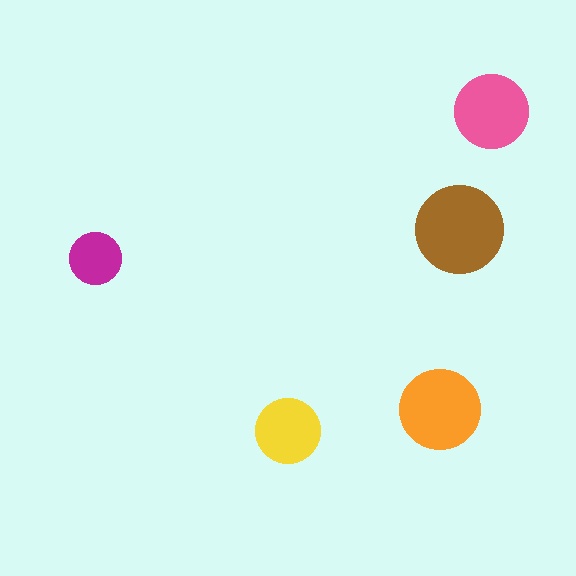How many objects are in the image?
There are 5 objects in the image.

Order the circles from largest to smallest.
the brown one, the orange one, the pink one, the yellow one, the magenta one.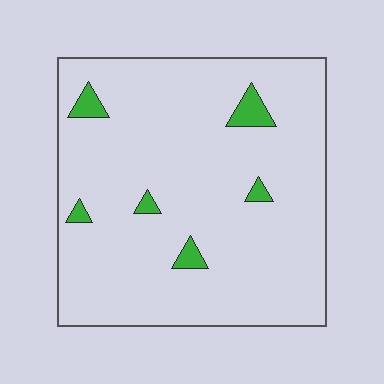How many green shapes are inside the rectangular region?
6.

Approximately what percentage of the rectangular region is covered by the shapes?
Approximately 5%.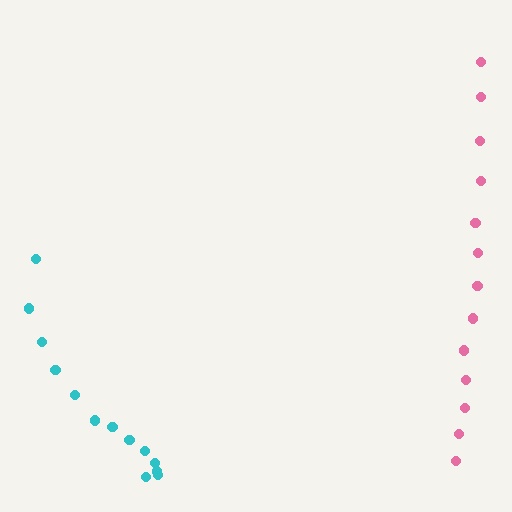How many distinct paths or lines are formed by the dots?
There are 2 distinct paths.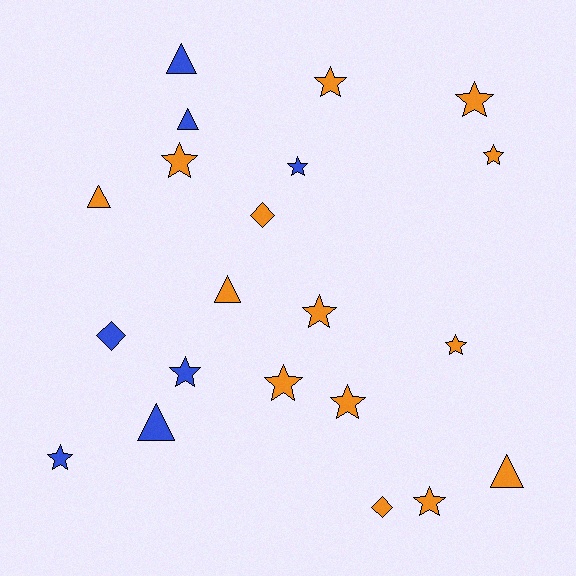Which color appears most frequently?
Orange, with 14 objects.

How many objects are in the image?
There are 21 objects.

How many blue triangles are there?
There are 3 blue triangles.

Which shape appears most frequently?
Star, with 12 objects.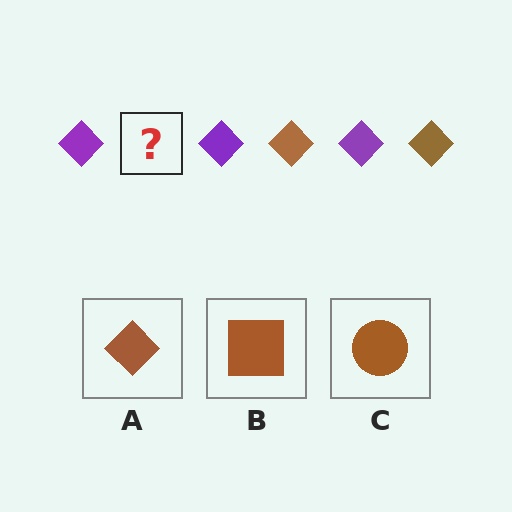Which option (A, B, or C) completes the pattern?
A.